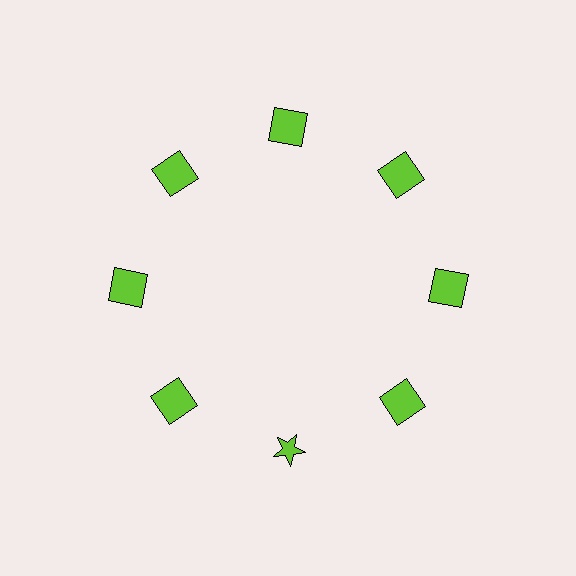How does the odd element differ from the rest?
It has a different shape: star instead of square.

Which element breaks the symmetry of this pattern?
The lime star at roughly the 6 o'clock position breaks the symmetry. All other shapes are lime squares.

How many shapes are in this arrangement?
There are 8 shapes arranged in a ring pattern.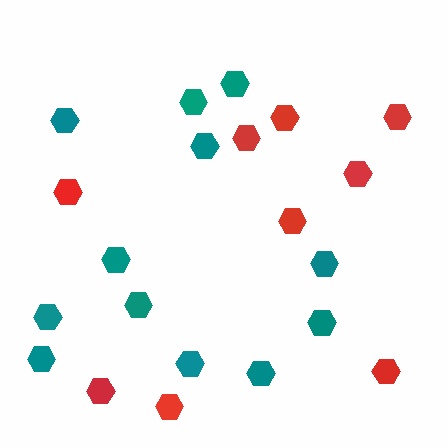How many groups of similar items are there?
There are 2 groups: one group of red hexagons (9) and one group of teal hexagons (12).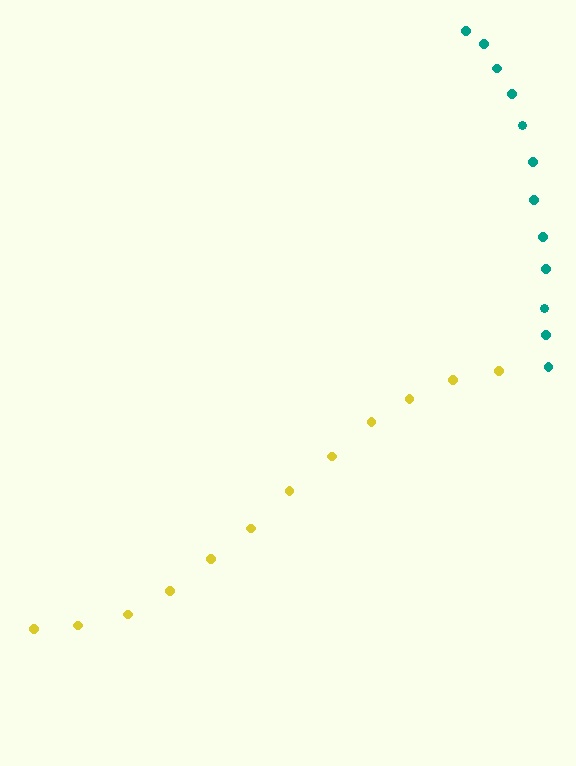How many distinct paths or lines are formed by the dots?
There are 2 distinct paths.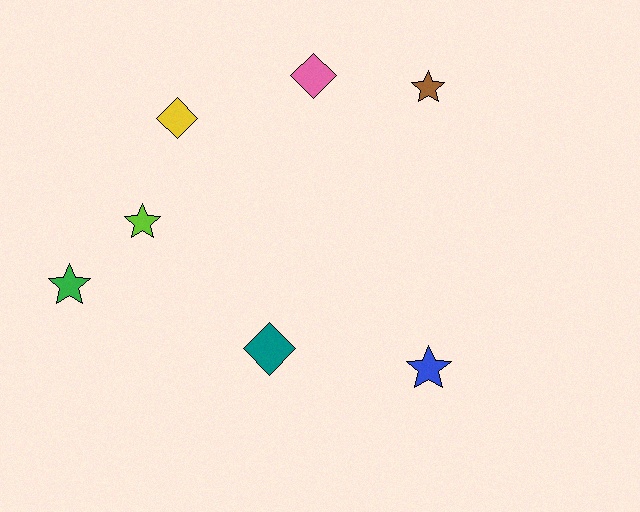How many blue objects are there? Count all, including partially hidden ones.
There is 1 blue object.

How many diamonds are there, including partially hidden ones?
There are 3 diamonds.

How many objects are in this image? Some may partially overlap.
There are 7 objects.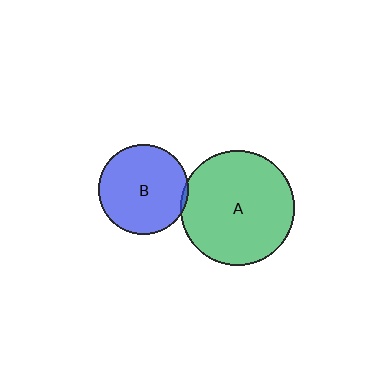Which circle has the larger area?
Circle A (green).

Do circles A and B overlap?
Yes.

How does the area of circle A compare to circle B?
Approximately 1.6 times.